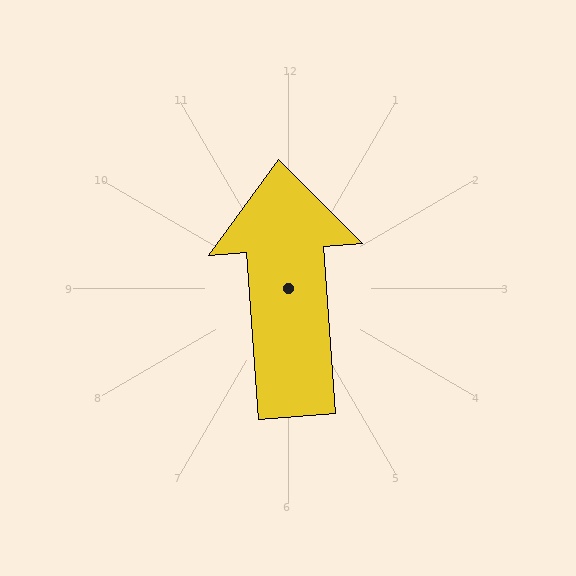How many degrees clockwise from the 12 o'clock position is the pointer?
Approximately 356 degrees.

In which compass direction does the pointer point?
North.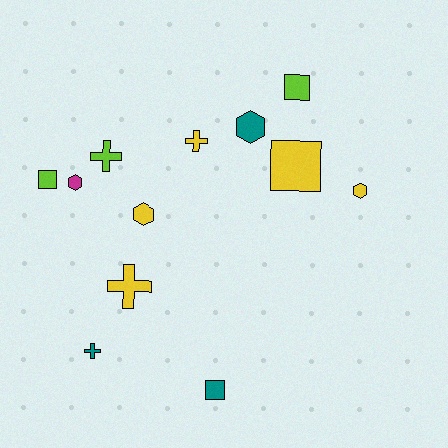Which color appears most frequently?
Yellow, with 5 objects.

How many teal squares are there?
There is 1 teal square.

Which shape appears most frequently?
Hexagon, with 4 objects.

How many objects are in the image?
There are 12 objects.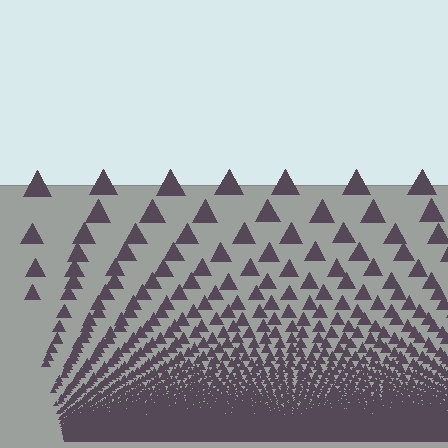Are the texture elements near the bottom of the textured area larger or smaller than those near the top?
Smaller. The gradient is inverted — elements near the bottom are smaller and denser.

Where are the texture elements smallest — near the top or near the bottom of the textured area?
Near the bottom.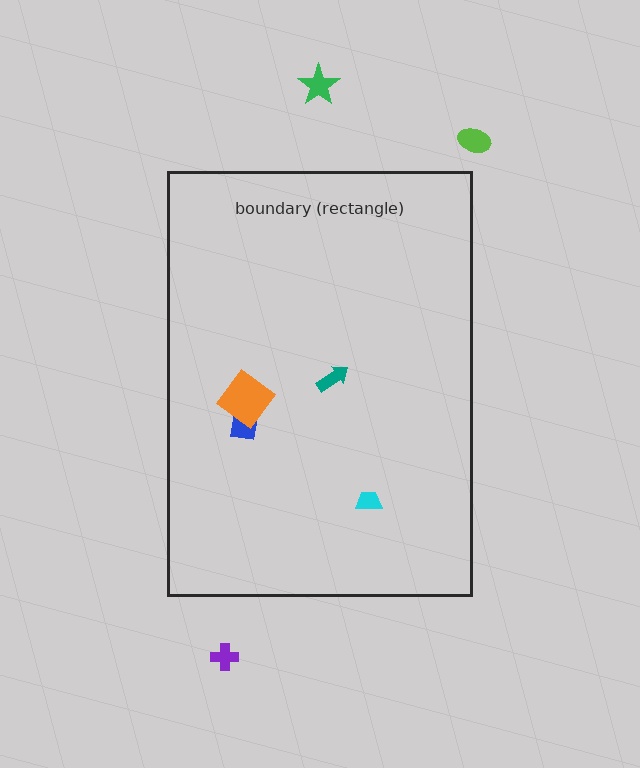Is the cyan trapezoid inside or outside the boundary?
Inside.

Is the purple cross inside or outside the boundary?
Outside.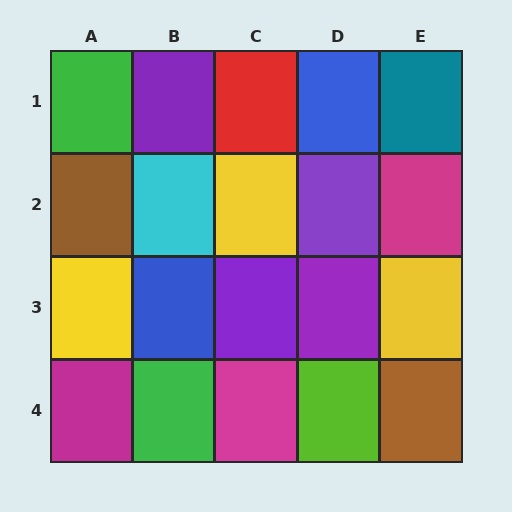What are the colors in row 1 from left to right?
Green, purple, red, blue, teal.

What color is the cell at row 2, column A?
Brown.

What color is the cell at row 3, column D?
Purple.